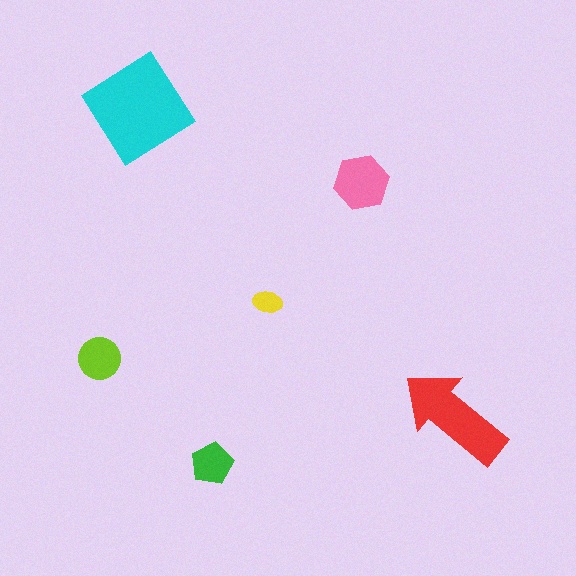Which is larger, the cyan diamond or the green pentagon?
The cyan diamond.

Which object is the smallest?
The yellow ellipse.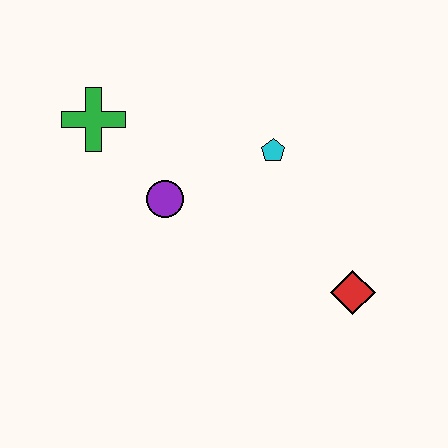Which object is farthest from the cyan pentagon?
The green cross is farthest from the cyan pentagon.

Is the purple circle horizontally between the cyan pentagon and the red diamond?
No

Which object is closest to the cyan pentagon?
The purple circle is closest to the cyan pentagon.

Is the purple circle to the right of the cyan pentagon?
No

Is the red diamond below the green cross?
Yes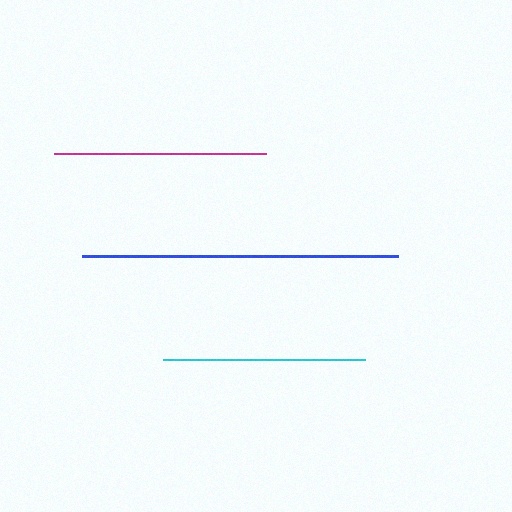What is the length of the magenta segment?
The magenta segment is approximately 212 pixels long.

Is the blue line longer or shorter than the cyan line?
The blue line is longer than the cyan line.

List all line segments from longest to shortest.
From longest to shortest: blue, magenta, cyan.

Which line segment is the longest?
The blue line is the longest at approximately 317 pixels.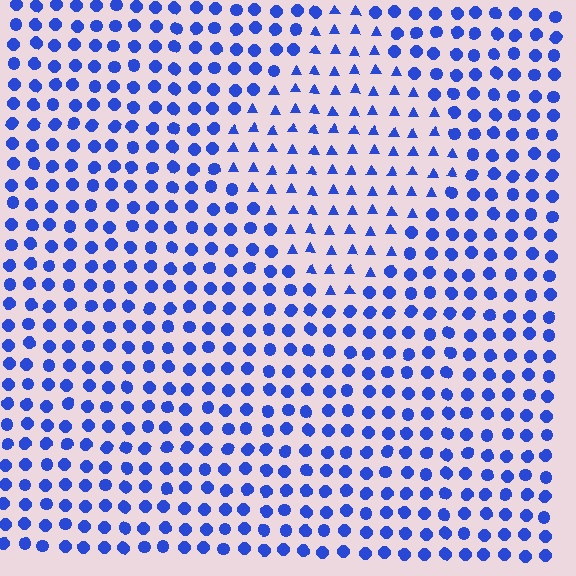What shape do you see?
I see a diamond.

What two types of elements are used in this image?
The image uses triangles inside the diamond region and circles outside it.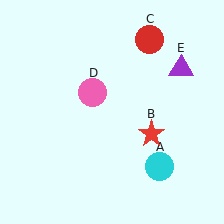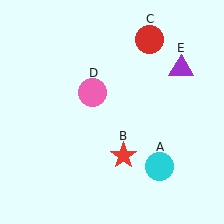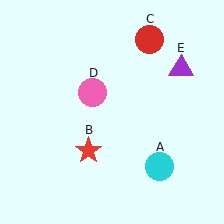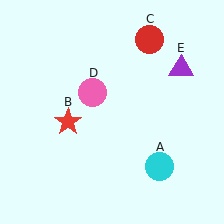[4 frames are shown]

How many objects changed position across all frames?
1 object changed position: red star (object B).